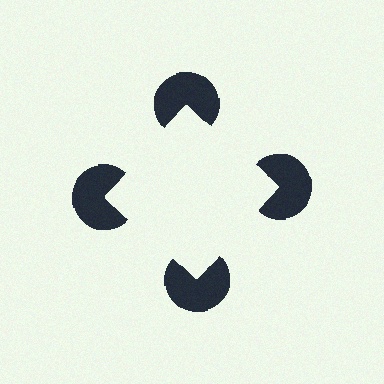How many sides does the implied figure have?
4 sides.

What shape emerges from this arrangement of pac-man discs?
An illusory square — its edges are inferred from the aligned wedge cuts in the pac-man discs, not physically drawn.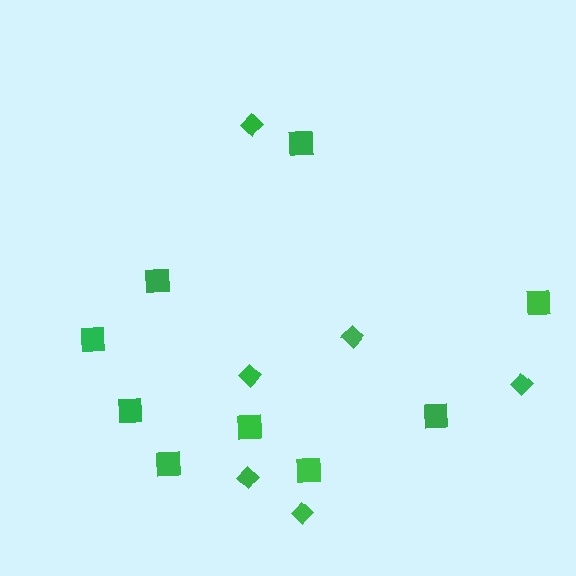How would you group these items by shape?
There are 2 groups: one group of squares (9) and one group of diamonds (6).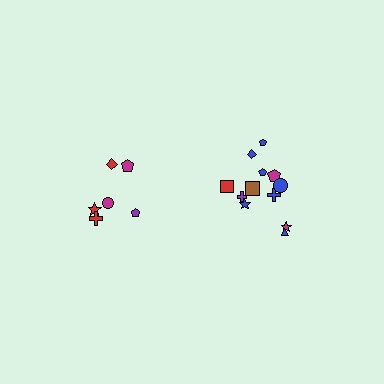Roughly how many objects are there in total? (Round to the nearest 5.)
Roughly 20 objects in total.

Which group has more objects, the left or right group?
The right group.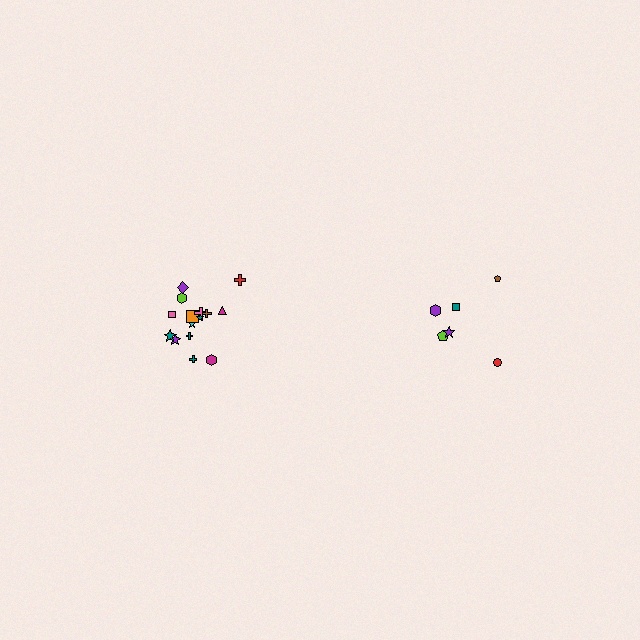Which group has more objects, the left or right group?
The left group.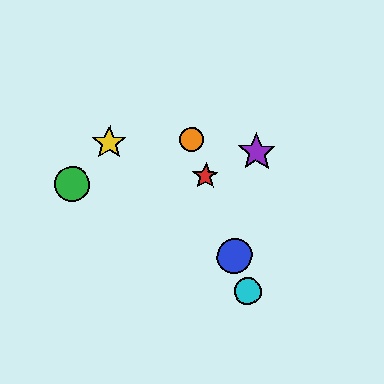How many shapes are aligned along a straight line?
4 shapes (the red star, the blue circle, the orange circle, the cyan circle) are aligned along a straight line.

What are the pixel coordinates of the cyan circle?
The cyan circle is at (248, 291).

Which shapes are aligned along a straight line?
The red star, the blue circle, the orange circle, the cyan circle are aligned along a straight line.